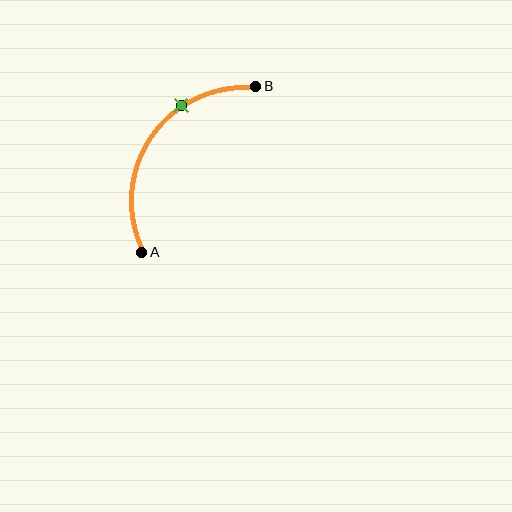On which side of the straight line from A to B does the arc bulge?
The arc bulges above and to the left of the straight line connecting A and B.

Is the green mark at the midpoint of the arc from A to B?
No. The green mark lies on the arc but is closer to endpoint B. The arc midpoint would be at the point on the curve equidistant along the arc from both A and B.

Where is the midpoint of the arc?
The arc midpoint is the point on the curve farthest from the straight line joining A and B. It sits above and to the left of that line.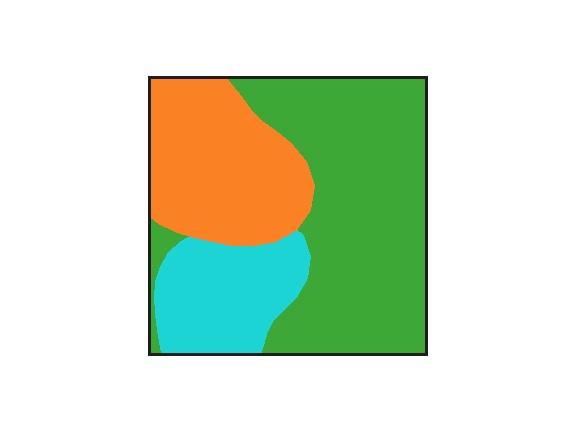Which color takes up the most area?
Green, at roughly 50%.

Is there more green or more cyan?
Green.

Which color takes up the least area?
Cyan, at roughly 20%.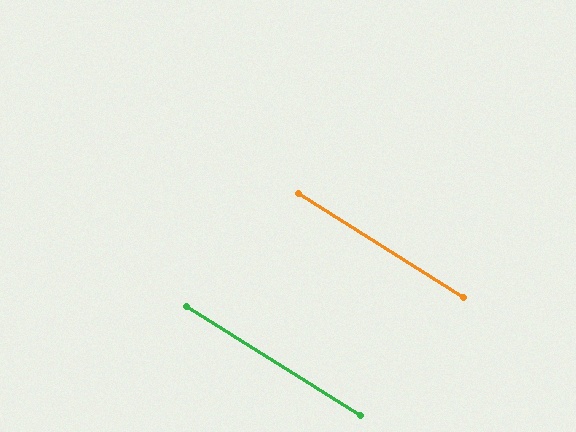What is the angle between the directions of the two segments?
Approximately 0 degrees.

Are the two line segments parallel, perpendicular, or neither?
Parallel — their directions differ by only 0.0°.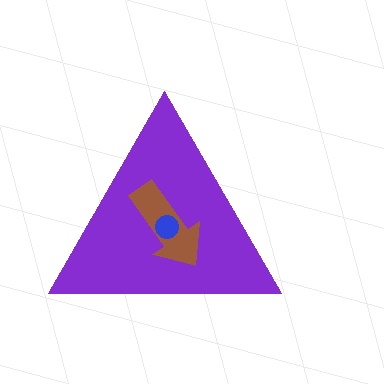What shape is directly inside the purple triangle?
The brown arrow.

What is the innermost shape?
The blue circle.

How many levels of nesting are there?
3.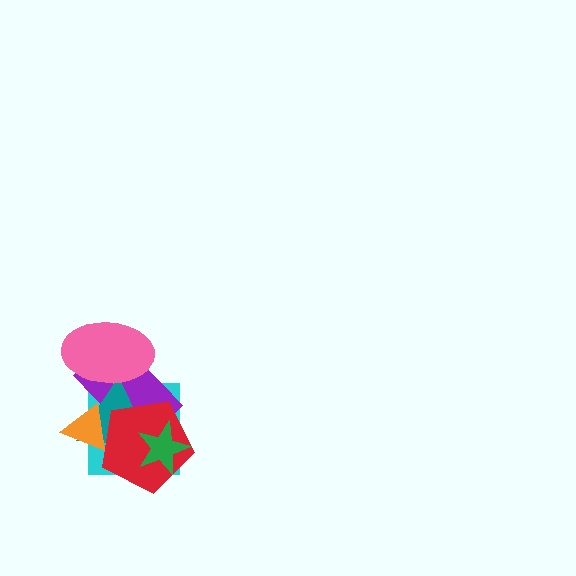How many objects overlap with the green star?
4 objects overlap with the green star.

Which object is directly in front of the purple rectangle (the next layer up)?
The teal triangle is directly in front of the purple rectangle.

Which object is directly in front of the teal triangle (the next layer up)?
The pink ellipse is directly in front of the teal triangle.